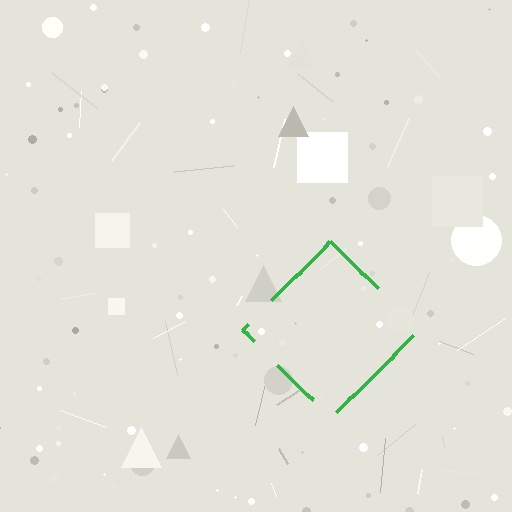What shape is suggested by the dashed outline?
The dashed outline suggests a diamond.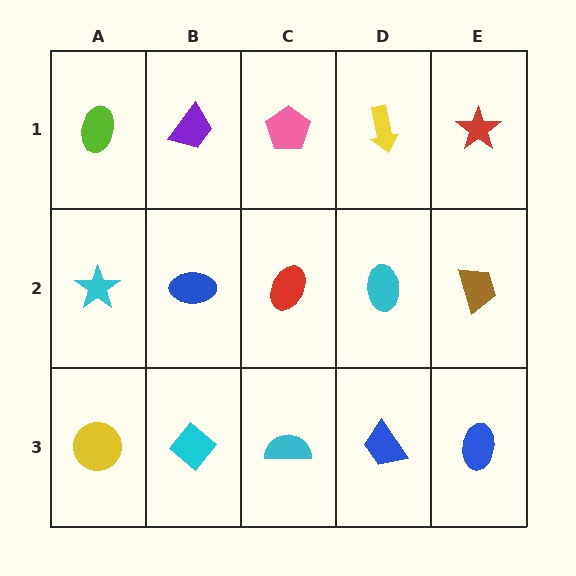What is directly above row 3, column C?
A red ellipse.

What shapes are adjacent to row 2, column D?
A yellow arrow (row 1, column D), a blue trapezoid (row 3, column D), a red ellipse (row 2, column C), a brown trapezoid (row 2, column E).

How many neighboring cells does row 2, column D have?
4.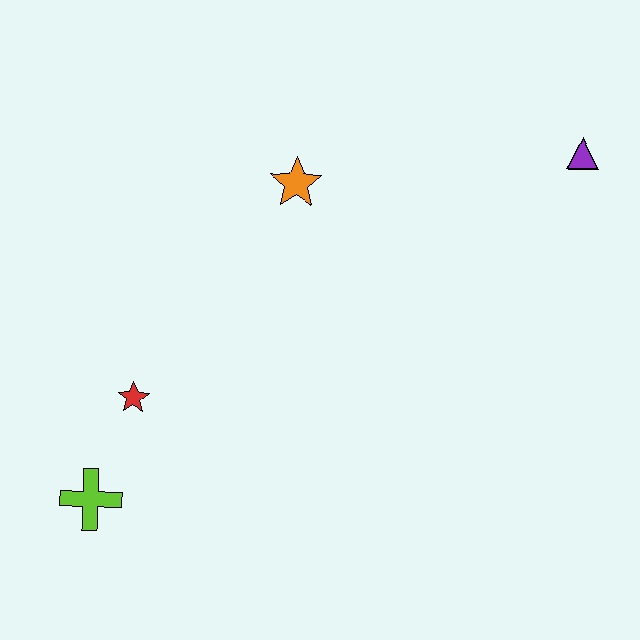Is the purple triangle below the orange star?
No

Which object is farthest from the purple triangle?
The lime cross is farthest from the purple triangle.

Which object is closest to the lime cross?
The red star is closest to the lime cross.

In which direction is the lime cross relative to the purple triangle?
The lime cross is to the left of the purple triangle.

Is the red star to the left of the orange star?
Yes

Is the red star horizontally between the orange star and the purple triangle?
No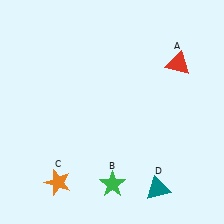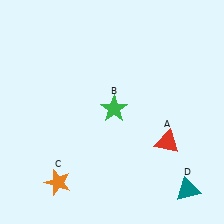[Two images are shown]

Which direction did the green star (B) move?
The green star (B) moved up.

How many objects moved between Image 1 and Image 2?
3 objects moved between the two images.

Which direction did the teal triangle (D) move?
The teal triangle (D) moved right.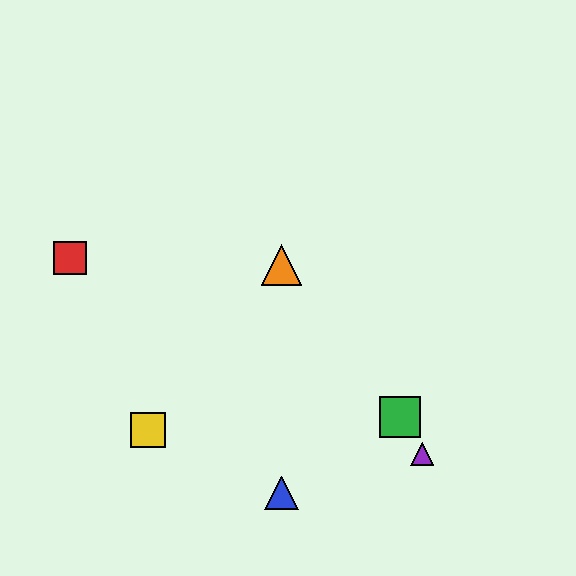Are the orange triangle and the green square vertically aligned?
No, the orange triangle is at x≈282 and the green square is at x≈400.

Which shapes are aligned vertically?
The blue triangle, the orange triangle are aligned vertically.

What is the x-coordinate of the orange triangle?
The orange triangle is at x≈282.